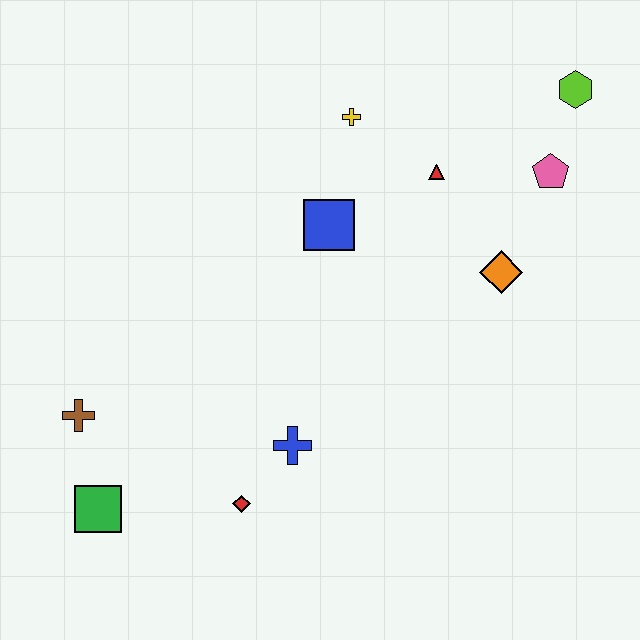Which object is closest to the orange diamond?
The pink pentagon is closest to the orange diamond.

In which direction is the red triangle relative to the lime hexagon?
The red triangle is to the left of the lime hexagon.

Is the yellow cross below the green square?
No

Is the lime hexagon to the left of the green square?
No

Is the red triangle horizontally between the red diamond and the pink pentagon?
Yes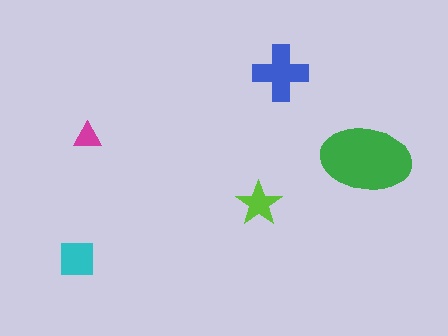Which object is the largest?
The green ellipse.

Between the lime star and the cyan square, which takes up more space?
The cyan square.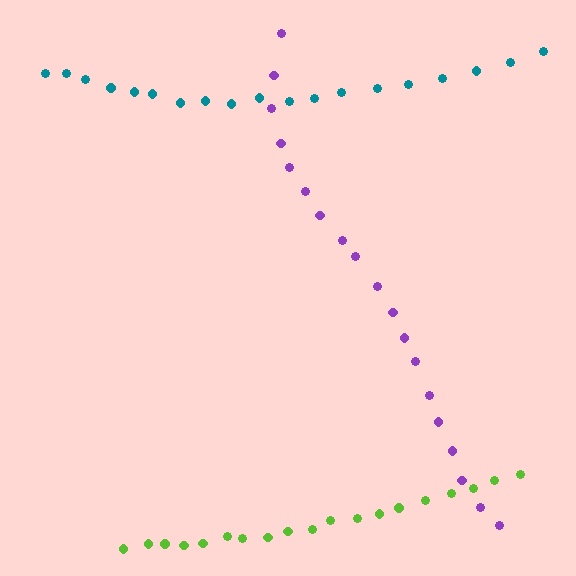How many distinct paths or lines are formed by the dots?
There are 3 distinct paths.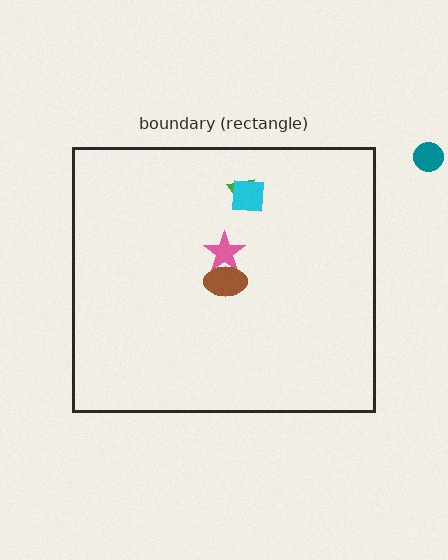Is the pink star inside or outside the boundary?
Inside.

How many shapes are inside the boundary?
4 inside, 1 outside.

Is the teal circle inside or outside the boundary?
Outside.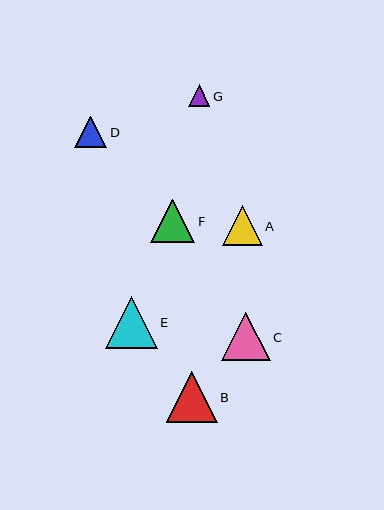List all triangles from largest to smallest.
From largest to smallest: E, B, C, F, A, D, G.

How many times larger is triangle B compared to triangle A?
Triangle B is approximately 1.3 times the size of triangle A.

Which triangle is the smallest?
Triangle G is the smallest with a size of approximately 21 pixels.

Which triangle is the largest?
Triangle E is the largest with a size of approximately 52 pixels.